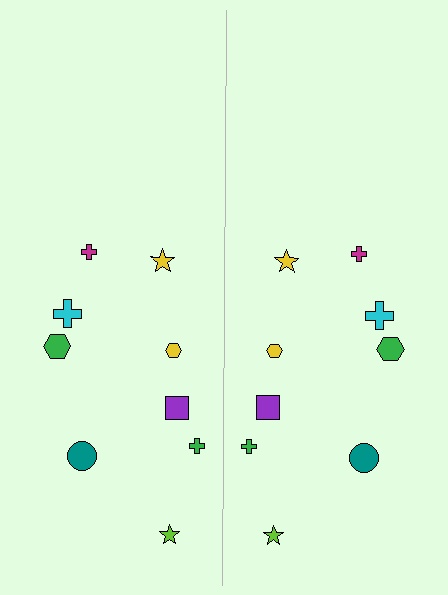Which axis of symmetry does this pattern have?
The pattern has a vertical axis of symmetry running through the center of the image.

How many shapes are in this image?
There are 18 shapes in this image.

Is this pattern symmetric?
Yes, this pattern has bilateral (reflection) symmetry.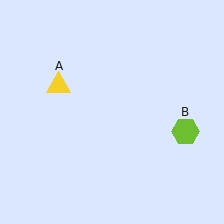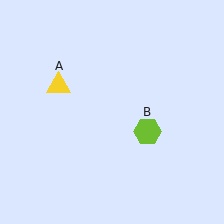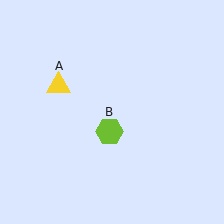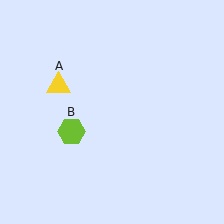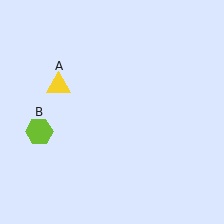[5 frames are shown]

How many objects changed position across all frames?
1 object changed position: lime hexagon (object B).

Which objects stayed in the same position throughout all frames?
Yellow triangle (object A) remained stationary.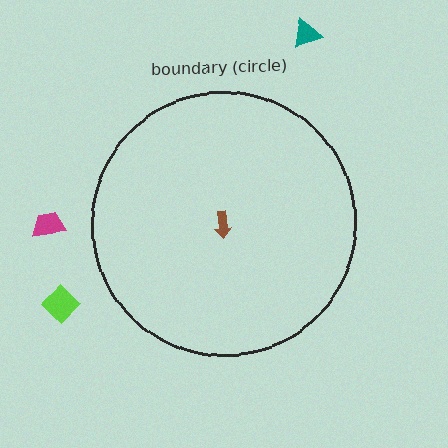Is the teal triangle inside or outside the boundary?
Outside.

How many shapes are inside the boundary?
1 inside, 3 outside.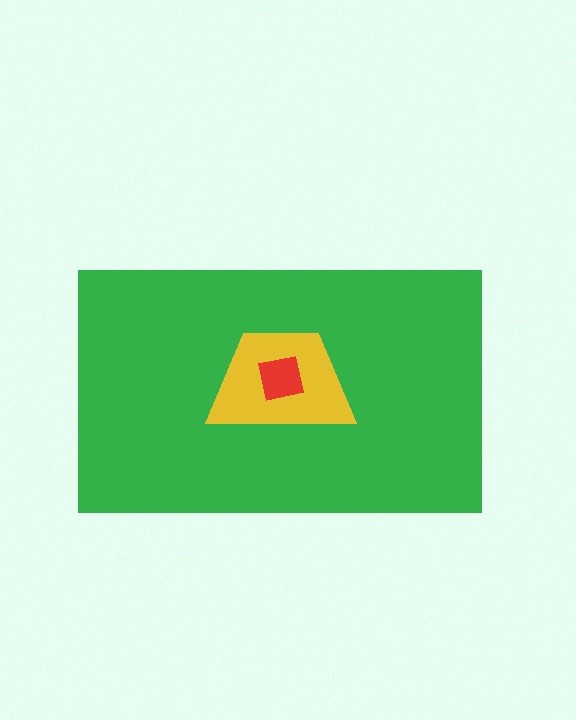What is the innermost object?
The red square.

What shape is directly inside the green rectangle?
The yellow trapezoid.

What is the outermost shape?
The green rectangle.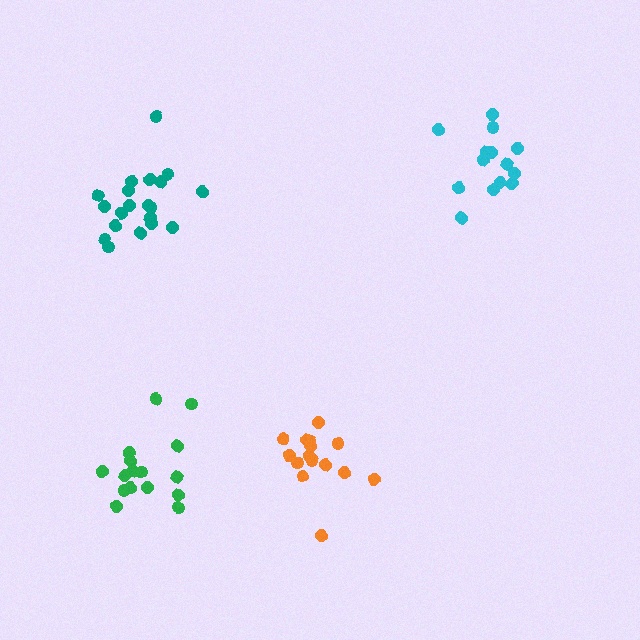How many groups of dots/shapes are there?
There are 4 groups.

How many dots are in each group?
Group 1: 15 dots, Group 2: 15 dots, Group 3: 16 dots, Group 4: 20 dots (66 total).